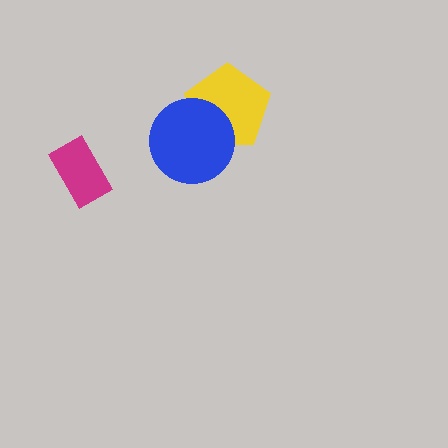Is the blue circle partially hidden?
No, no other shape covers it.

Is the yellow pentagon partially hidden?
Yes, it is partially covered by another shape.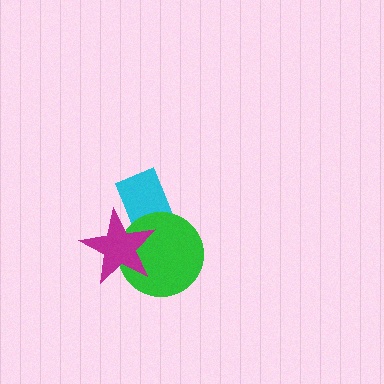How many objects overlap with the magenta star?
2 objects overlap with the magenta star.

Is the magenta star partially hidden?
No, no other shape covers it.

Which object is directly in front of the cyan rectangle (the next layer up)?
The green circle is directly in front of the cyan rectangle.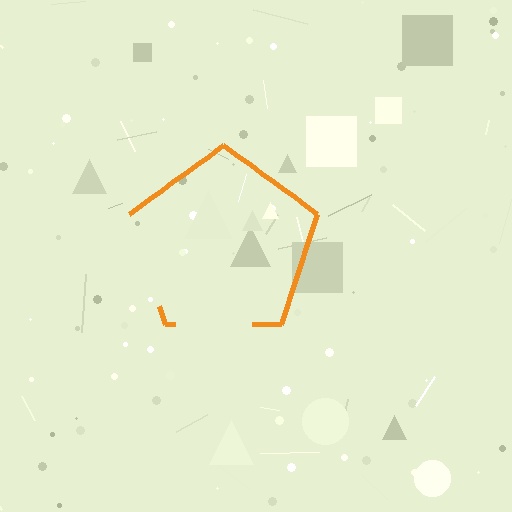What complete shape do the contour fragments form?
The contour fragments form a pentagon.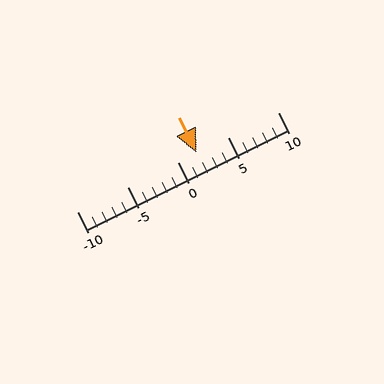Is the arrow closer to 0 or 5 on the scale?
The arrow is closer to 0.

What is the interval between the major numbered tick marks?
The major tick marks are spaced 5 units apart.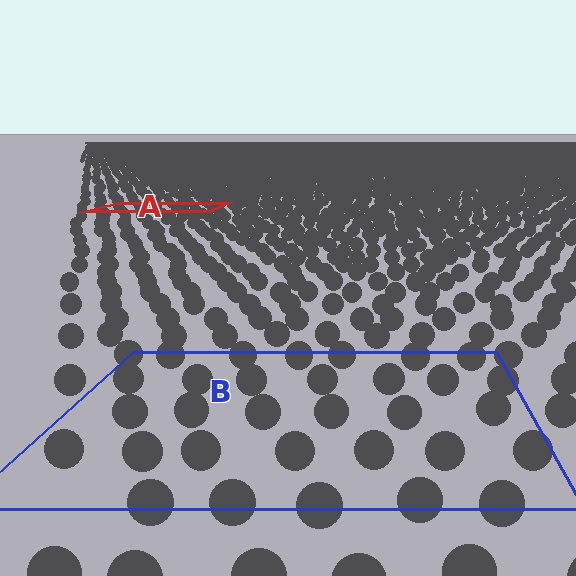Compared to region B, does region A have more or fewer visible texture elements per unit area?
Region A has more texture elements per unit area — they are packed more densely because it is farther away.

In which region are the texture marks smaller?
The texture marks are smaller in region A, because it is farther away.